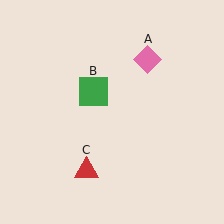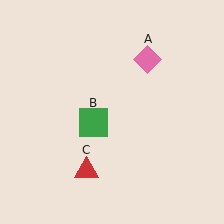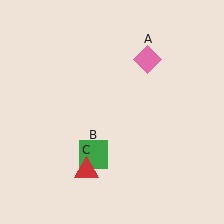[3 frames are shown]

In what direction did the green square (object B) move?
The green square (object B) moved down.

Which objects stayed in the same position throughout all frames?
Pink diamond (object A) and red triangle (object C) remained stationary.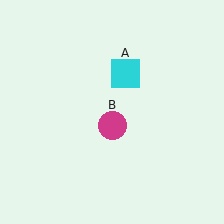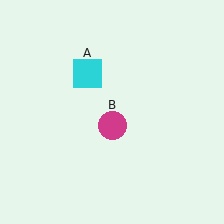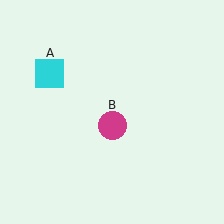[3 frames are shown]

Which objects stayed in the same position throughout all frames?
Magenta circle (object B) remained stationary.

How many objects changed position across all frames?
1 object changed position: cyan square (object A).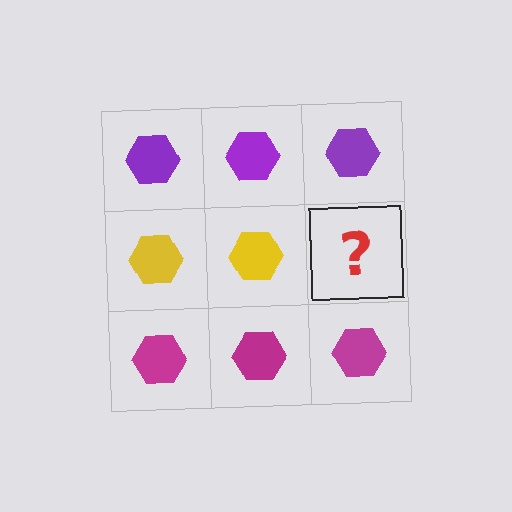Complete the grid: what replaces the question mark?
The question mark should be replaced with a yellow hexagon.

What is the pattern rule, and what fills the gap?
The rule is that each row has a consistent color. The gap should be filled with a yellow hexagon.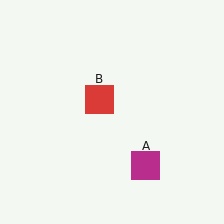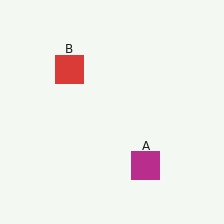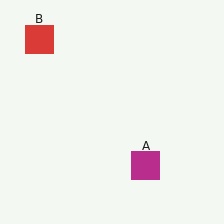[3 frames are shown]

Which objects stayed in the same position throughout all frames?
Magenta square (object A) remained stationary.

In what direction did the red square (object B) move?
The red square (object B) moved up and to the left.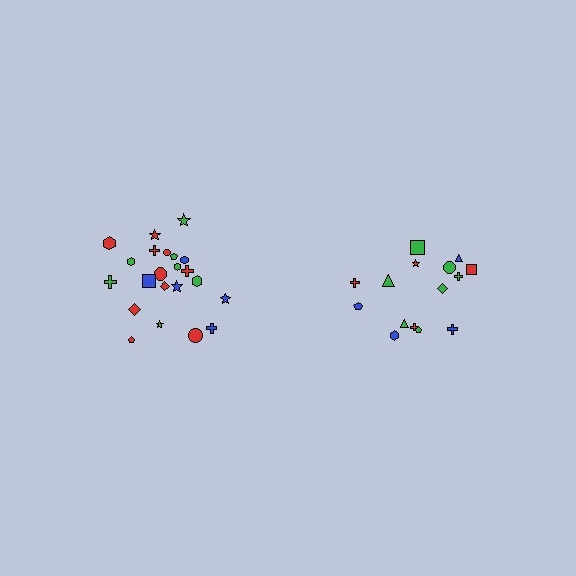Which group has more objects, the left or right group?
The left group.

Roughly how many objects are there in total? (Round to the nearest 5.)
Roughly 35 objects in total.